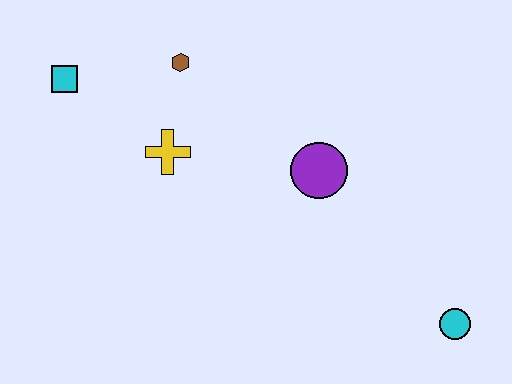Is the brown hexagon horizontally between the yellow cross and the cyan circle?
Yes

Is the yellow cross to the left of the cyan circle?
Yes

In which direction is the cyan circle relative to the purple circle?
The cyan circle is below the purple circle.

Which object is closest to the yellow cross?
The brown hexagon is closest to the yellow cross.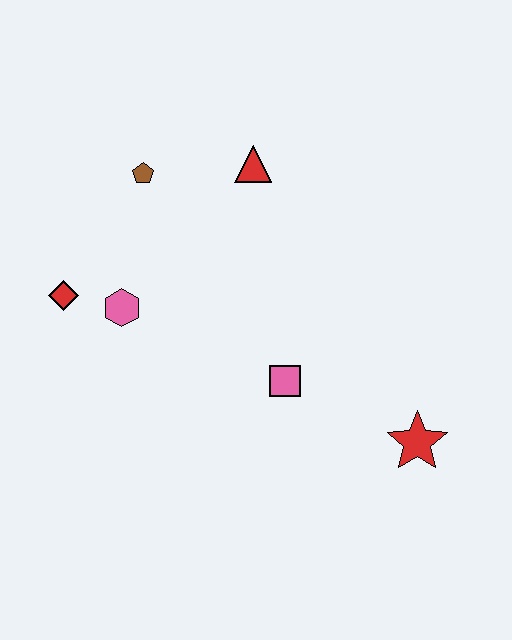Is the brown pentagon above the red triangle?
No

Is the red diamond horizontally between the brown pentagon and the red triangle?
No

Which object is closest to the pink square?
The red star is closest to the pink square.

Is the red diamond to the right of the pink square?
No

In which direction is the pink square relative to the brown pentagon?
The pink square is below the brown pentagon.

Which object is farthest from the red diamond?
The red star is farthest from the red diamond.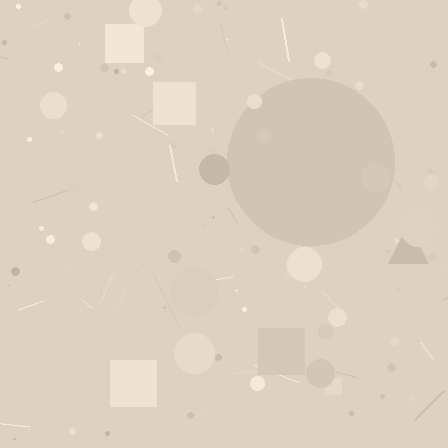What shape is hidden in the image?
A circle is hidden in the image.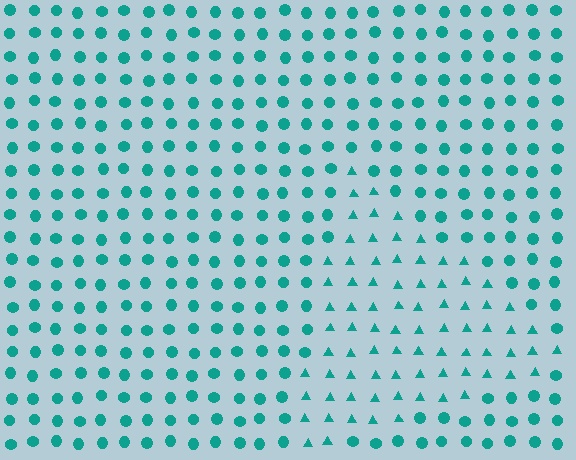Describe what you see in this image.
The image is filled with small teal elements arranged in a uniform grid. A triangle-shaped region contains triangles, while the surrounding area contains circles. The boundary is defined purely by the change in element shape.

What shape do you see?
I see a triangle.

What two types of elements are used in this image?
The image uses triangles inside the triangle region and circles outside it.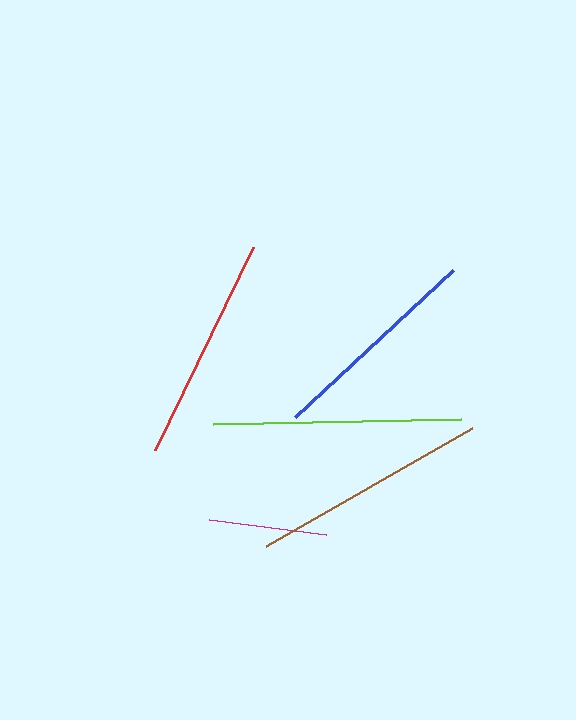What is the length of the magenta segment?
The magenta segment is approximately 118 pixels long.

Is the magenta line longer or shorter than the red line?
The red line is longer than the magenta line.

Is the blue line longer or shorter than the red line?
The red line is longer than the blue line.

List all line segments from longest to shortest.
From longest to shortest: lime, brown, red, blue, magenta.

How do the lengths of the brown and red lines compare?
The brown and red lines are approximately the same length.